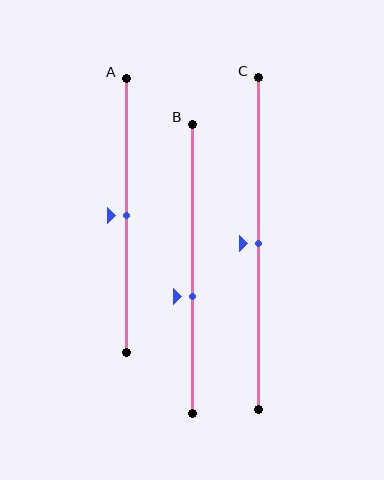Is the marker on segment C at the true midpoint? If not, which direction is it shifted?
Yes, the marker on segment C is at the true midpoint.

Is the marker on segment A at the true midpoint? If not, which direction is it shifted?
Yes, the marker on segment A is at the true midpoint.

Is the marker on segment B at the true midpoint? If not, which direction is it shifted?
No, the marker on segment B is shifted downward by about 9% of the segment length.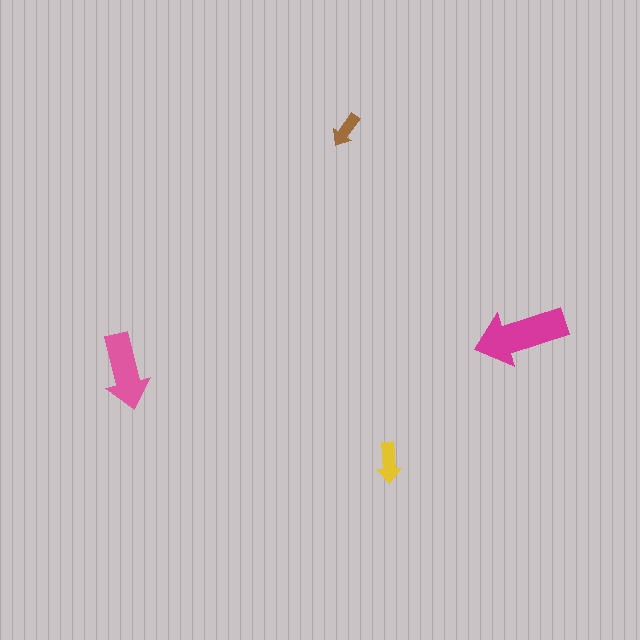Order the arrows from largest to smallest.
the magenta one, the pink one, the yellow one, the brown one.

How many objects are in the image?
There are 4 objects in the image.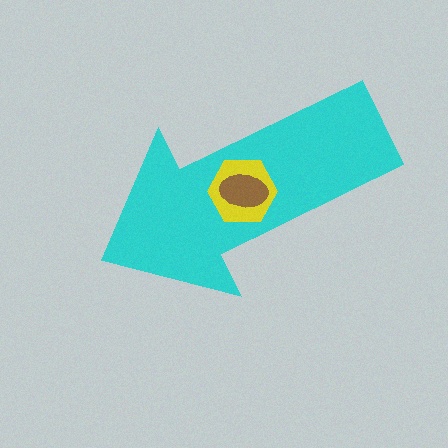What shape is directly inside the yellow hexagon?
The brown ellipse.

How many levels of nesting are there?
3.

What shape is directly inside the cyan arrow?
The yellow hexagon.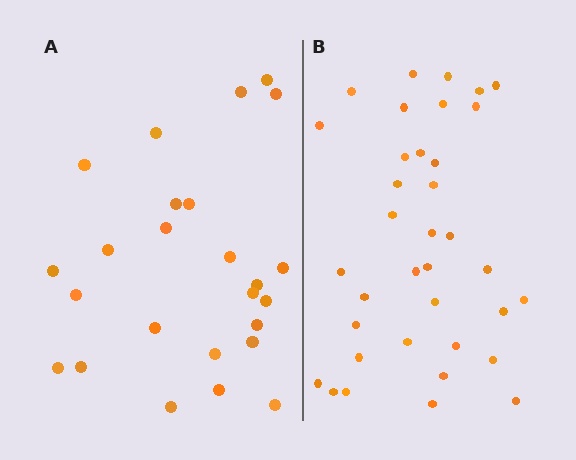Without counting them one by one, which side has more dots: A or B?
Region B (the right region) has more dots.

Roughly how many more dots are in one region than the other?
Region B has roughly 12 or so more dots than region A.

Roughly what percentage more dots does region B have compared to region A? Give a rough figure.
About 45% more.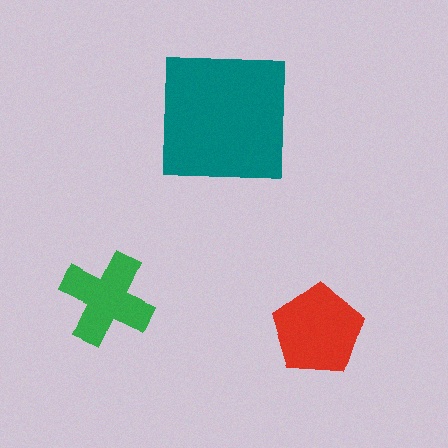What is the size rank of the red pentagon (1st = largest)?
2nd.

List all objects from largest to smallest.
The teal square, the red pentagon, the green cross.